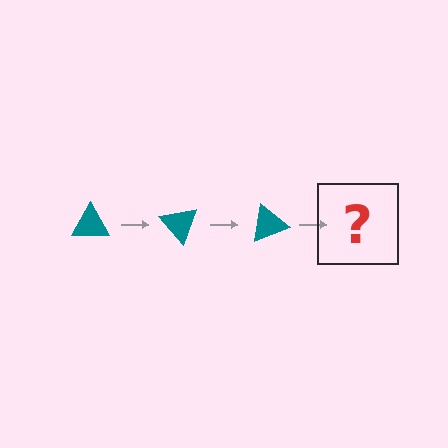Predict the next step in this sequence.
The next step is a teal triangle rotated 150 degrees.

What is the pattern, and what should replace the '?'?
The pattern is that the triangle rotates 50 degrees each step. The '?' should be a teal triangle rotated 150 degrees.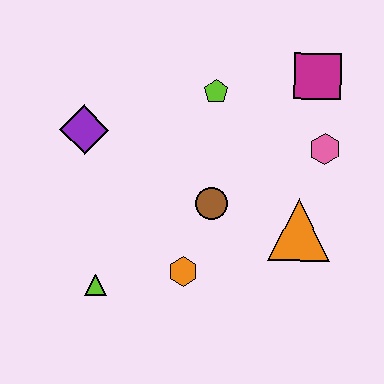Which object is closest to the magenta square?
The pink hexagon is closest to the magenta square.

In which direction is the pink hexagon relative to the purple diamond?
The pink hexagon is to the right of the purple diamond.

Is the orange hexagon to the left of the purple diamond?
No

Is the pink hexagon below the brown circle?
No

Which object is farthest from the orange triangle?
The purple diamond is farthest from the orange triangle.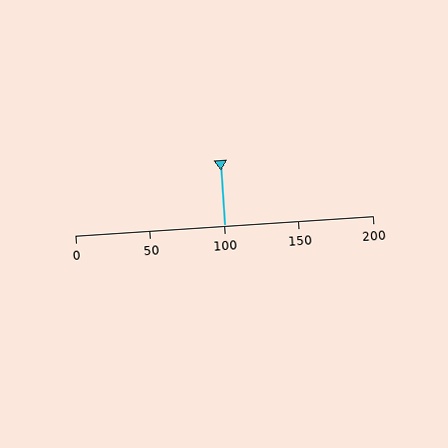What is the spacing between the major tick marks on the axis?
The major ticks are spaced 50 apart.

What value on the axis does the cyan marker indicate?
The marker indicates approximately 100.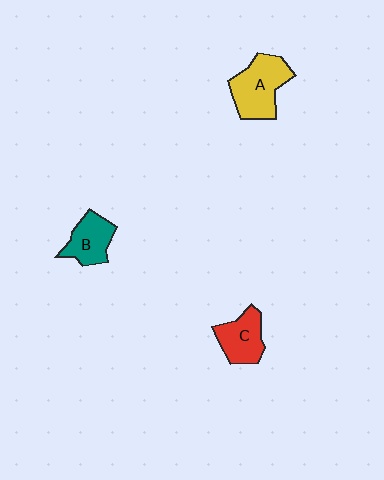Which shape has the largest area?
Shape A (yellow).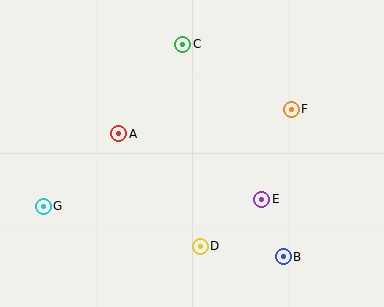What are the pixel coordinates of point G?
Point G is at (43, 207).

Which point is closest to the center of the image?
Point A at (119, 134) is closest to the center.